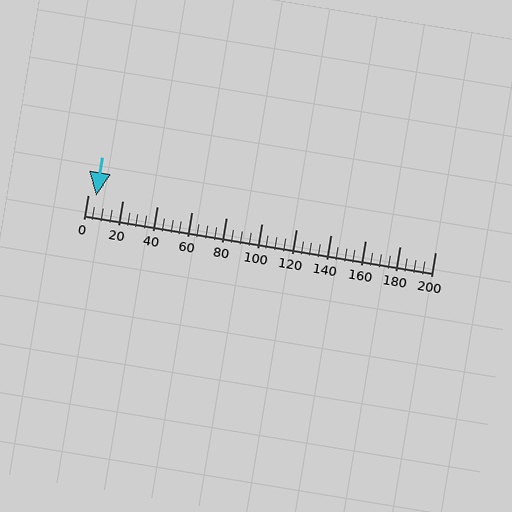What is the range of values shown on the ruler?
The ruler shows values from 0 to 200.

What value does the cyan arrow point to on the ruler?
The cyan arrow points to approximately 5.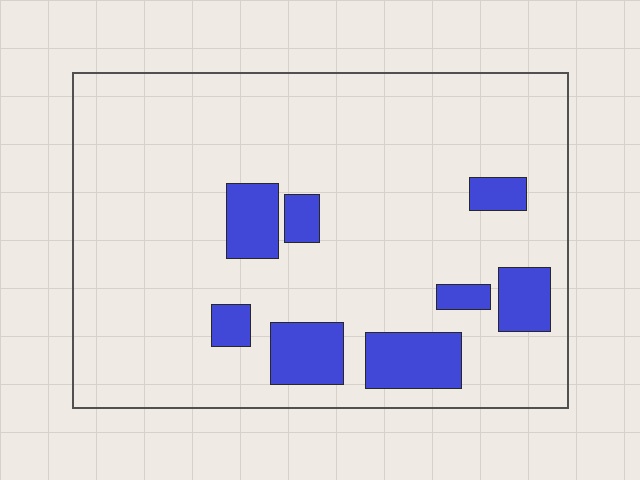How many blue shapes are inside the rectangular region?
8.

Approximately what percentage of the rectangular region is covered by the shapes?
Approximately 15%.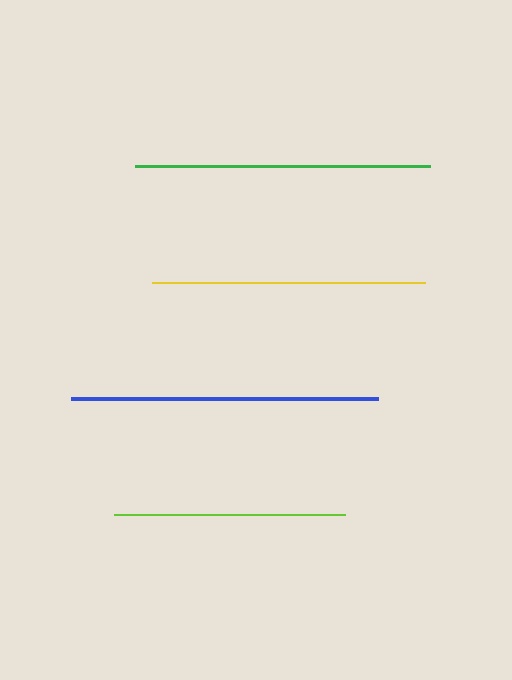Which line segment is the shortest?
The lime line is the shortest at approximately 231 pixels.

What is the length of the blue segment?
The blue segment is approximately 307 pixels long.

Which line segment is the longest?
The blue line is the longest at approximately 307 pixels.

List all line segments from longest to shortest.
From longest to shortest: blue, green, yellow, lime.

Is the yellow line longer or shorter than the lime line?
The yellow line is longer than the lime line.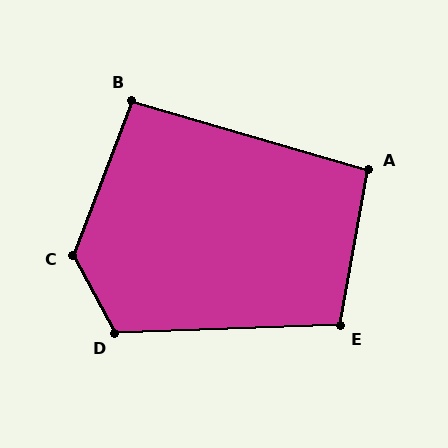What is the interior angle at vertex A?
Approximately 96 degrees (obtuse).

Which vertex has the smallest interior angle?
B, at approximately 95 degrees.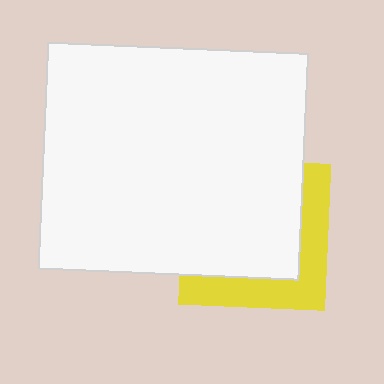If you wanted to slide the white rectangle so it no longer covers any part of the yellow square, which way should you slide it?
Slide it toward the upper-left — that is the most direct way to separate the two shapes.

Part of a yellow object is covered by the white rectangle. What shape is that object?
It is a square.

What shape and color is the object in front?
The object in front is a white rectangle.